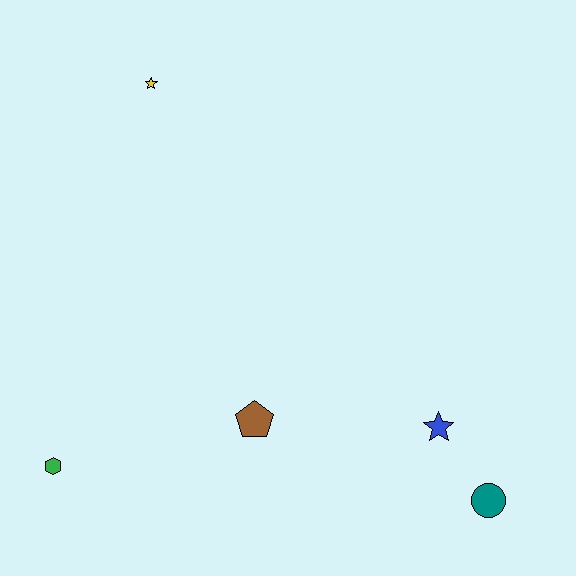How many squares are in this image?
There are no squares.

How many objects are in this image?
There are 5 objects.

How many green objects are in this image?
There is 1 green object.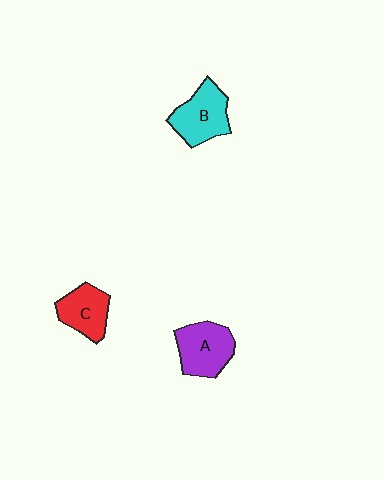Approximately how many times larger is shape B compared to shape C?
Approximately 1.2 times.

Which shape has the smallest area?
Shape C (red).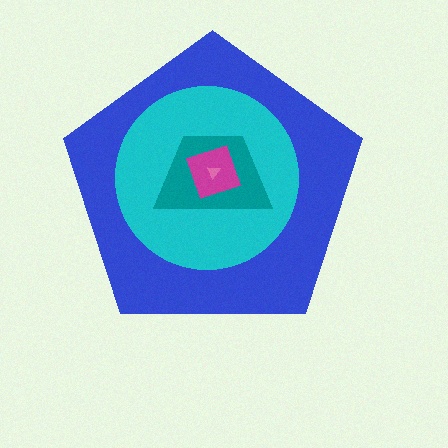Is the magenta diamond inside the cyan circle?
Yes.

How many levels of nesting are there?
5.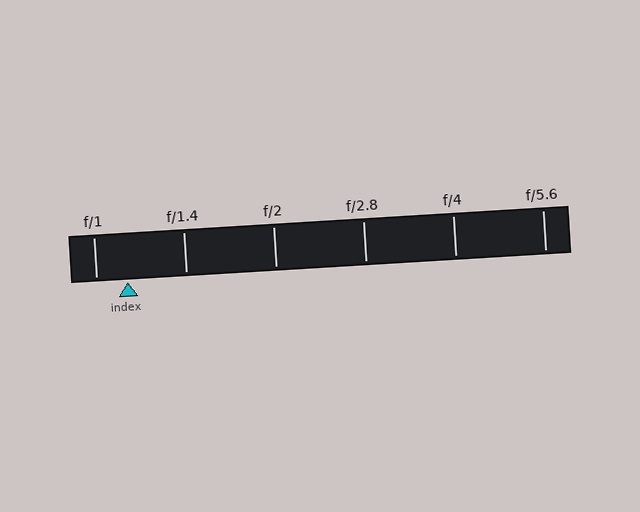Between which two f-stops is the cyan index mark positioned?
The index mark is between f/1 and f/1.4.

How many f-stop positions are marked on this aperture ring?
There are 6 f-stop positions marked.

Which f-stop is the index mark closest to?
The index mark is closest to f/1.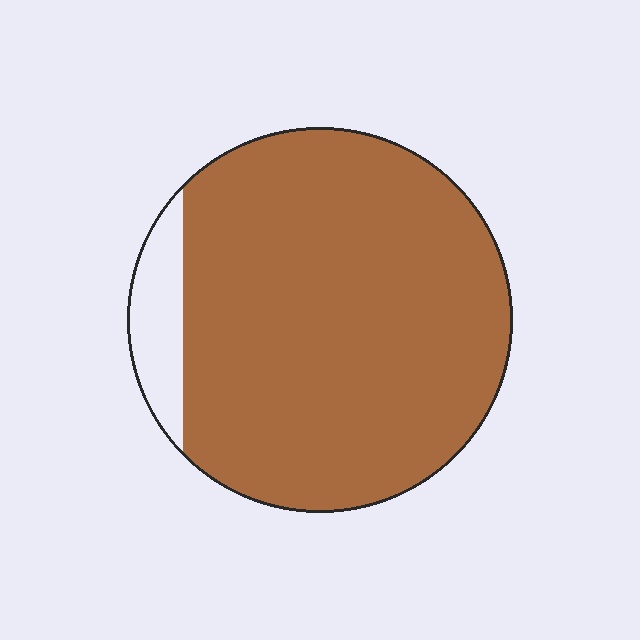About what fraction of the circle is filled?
About nine tenths (9/10).